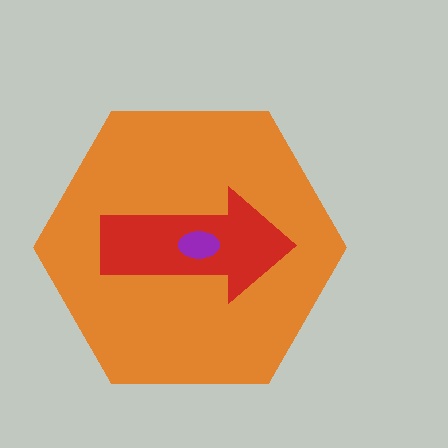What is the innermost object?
The purple ellipse.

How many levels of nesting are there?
3.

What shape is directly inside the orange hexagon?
The red arrow.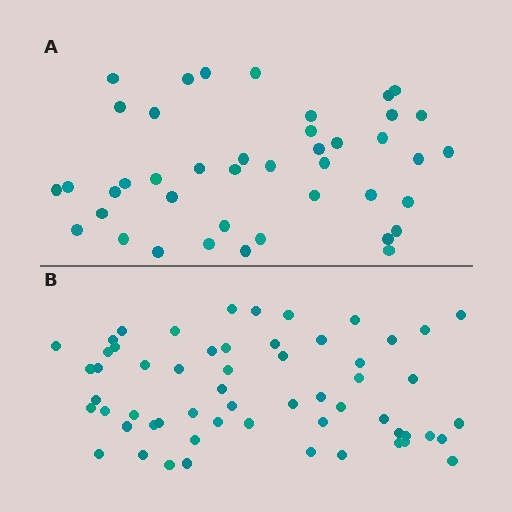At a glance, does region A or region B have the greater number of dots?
Region B (the bottom region) has more dots.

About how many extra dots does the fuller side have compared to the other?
Region B has approximately 15 more dots than region A.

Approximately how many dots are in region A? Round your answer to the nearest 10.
About 40 dots. (The exact count is 42, which rounds to 40.)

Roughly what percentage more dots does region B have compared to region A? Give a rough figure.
About 40% more.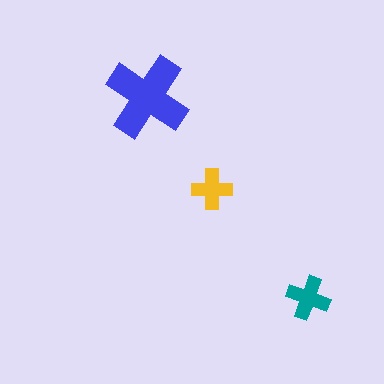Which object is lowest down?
The teal cross is bottommost.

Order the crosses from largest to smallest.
the blue one, the teal one, the yellow one.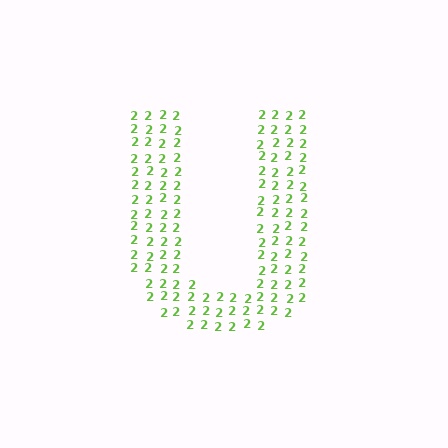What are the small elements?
The small elements are digit 2's.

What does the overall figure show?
The overall figure shows the letter U.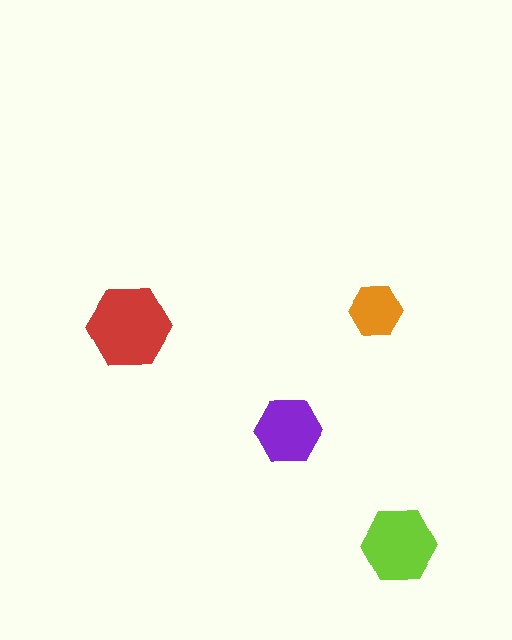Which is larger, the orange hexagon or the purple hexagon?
The purple one.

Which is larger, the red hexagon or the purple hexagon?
The red one.